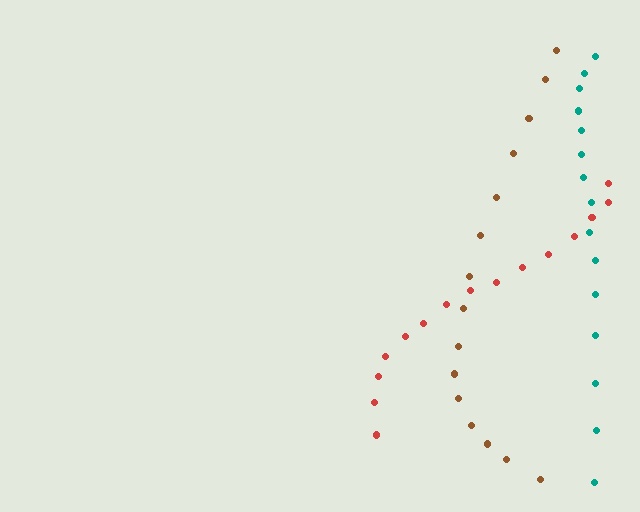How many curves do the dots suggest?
There are 3 distinct paths.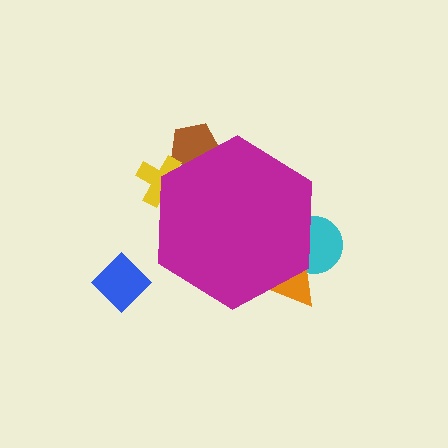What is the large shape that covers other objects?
A magenta hexagon.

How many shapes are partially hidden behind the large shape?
4 shapes are partially hidden.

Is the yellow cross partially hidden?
Yes, the yellow cross is partially hidden behind the magenta hexagon.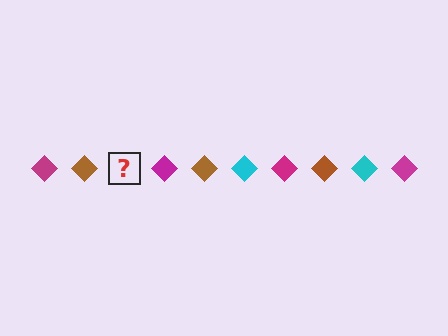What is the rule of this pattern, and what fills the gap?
The rule is that the pattern cycles through magenta, brown, cyan diamonds. The gap should be filled with a cyan diamond.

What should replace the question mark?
The question mark should be replaced with a cyan diamond.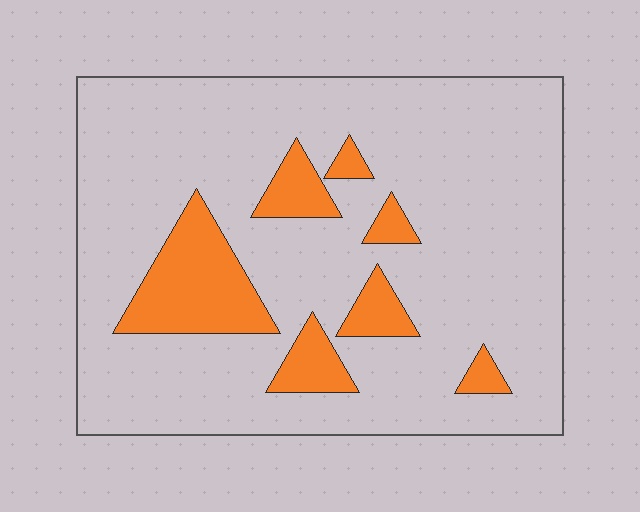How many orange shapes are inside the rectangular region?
7.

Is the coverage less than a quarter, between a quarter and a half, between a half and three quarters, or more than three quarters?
Less than a quarter.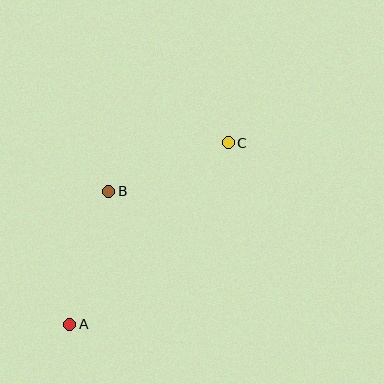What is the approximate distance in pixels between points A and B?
The distance between A and B is approximately 139 pixels.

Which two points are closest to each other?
Points B and C are closest to each other.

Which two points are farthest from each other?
Points A and C are farthest from each other.